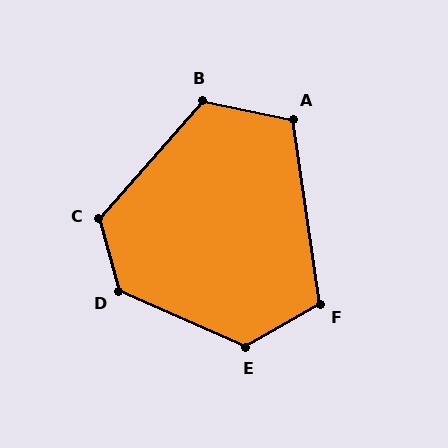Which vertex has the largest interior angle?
D, at approximately 129 degrees.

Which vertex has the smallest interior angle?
A, at approximately 110 degrees.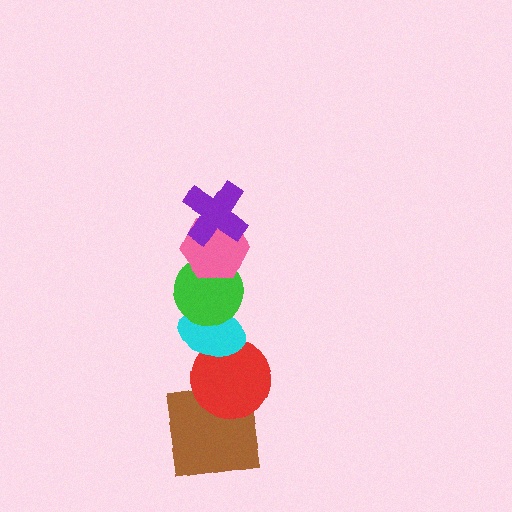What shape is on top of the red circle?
The cyan ellipse is on top of the red circle.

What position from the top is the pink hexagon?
The pink hexagon is 2nd from the top.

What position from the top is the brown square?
The brown square is 6th from the top.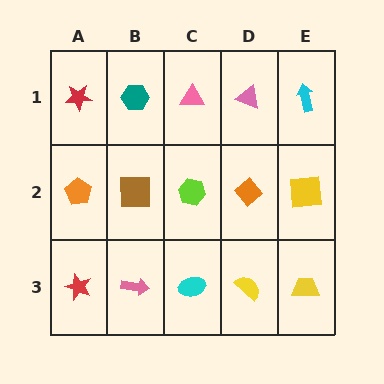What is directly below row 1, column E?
A yellow square.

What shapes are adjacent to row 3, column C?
A lime hexagon (row 2, column C), a pink arrow (row 3, column B), a yellow semicircle (row 3, column D).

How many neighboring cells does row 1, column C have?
3.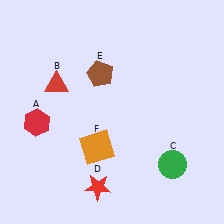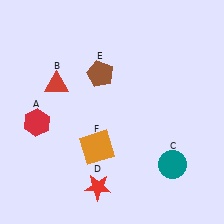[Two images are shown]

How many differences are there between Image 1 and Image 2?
There is 1 difference between the two images.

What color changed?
The circle (C) changed from green in Image 1 to teal in Image 2.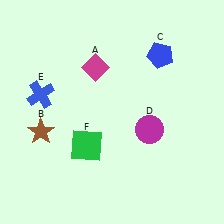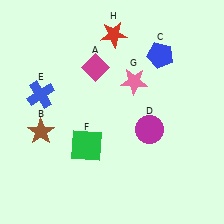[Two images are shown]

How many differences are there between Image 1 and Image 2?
There are 2 differences between the two images.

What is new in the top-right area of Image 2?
A pink star (G) was added in the top-right area of Image 2.